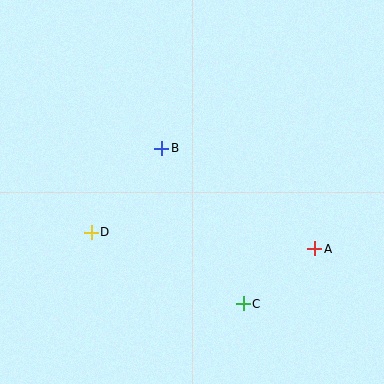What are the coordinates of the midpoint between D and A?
The midpoint between D and A is at (203, 240).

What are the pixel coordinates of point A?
Point A is at (315, 249).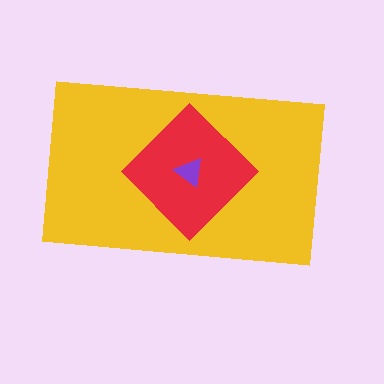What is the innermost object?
The purple triangle.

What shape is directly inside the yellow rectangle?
The red diamond.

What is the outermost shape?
The yellow rectangle.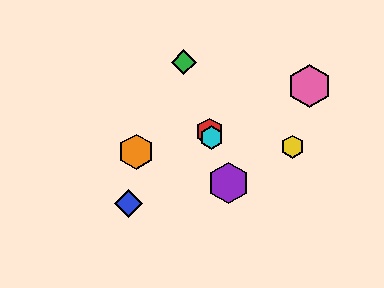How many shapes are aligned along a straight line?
4 shapes (the red hexagon, the green diamond, the purple hexagon, the cyan hexagon) are aligned along a straight line.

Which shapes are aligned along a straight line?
The red hexagon, the green diamond, the purple hexagon, the cyan hexagon are aligned along a straight line.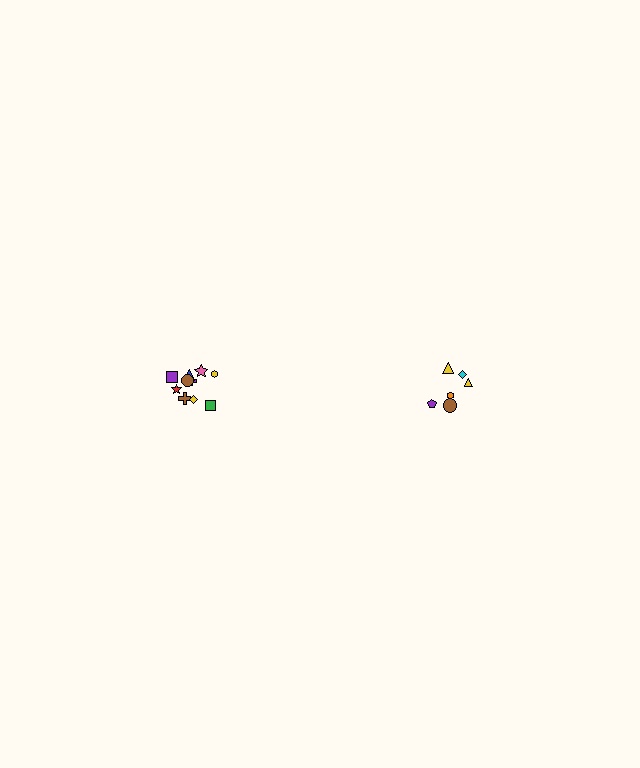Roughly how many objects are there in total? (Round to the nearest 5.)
Roughly 15 objects in total.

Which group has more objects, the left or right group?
The left group.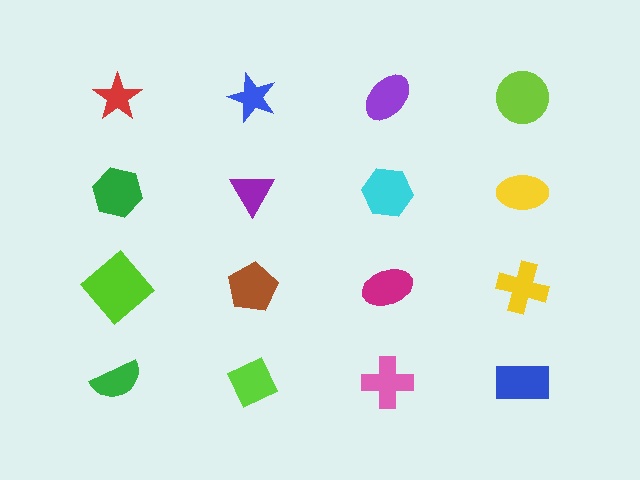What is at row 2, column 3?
A cyan hexagon.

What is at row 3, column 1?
A lime diamond.